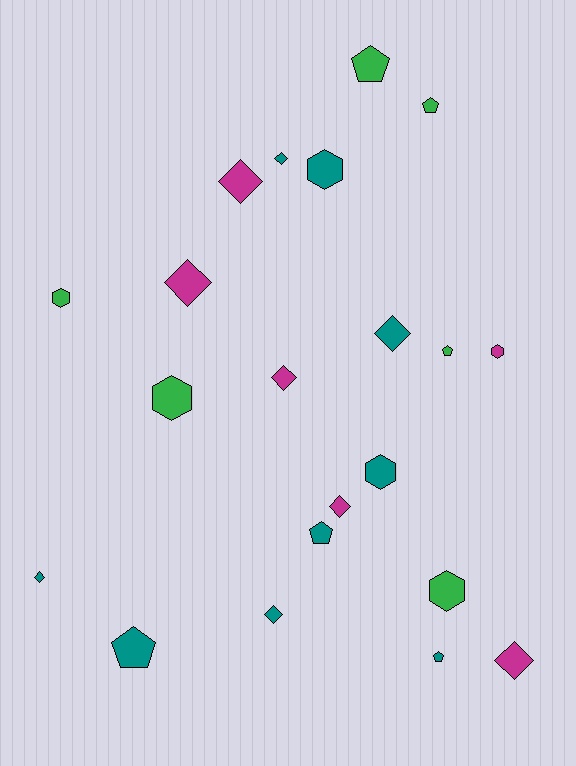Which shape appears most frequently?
Diamond, with 9 objects.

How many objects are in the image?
There are 21 objects.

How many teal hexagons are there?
There are 2 teal hexagons.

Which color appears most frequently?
Teal, with 9 objects.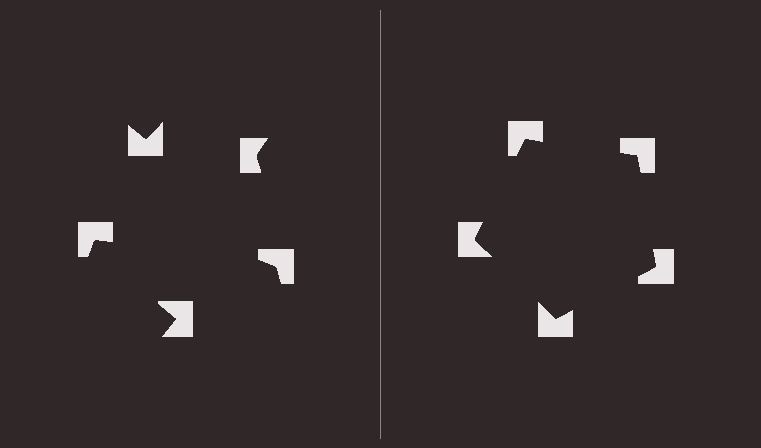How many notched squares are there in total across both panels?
10 — 5 on each side.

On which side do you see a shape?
An illusory pentagon appears on the right side. On the left side the wedge cuts are rotated, so no coherent shape forms.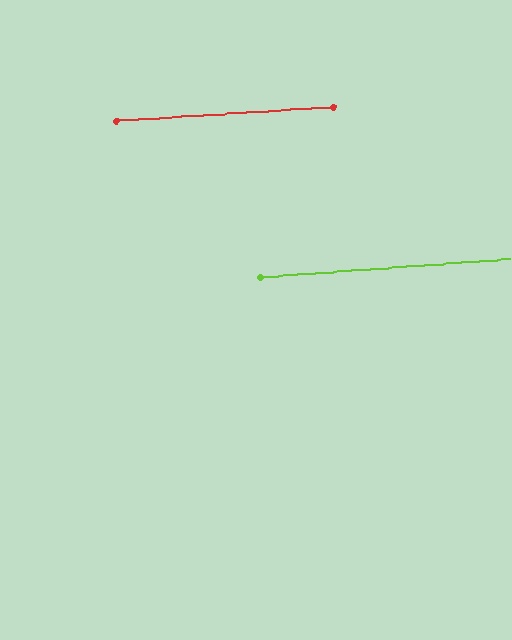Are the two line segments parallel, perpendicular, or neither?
Parallel — their directions differ by only 0.4°.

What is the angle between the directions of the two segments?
Approximately 0 degrees.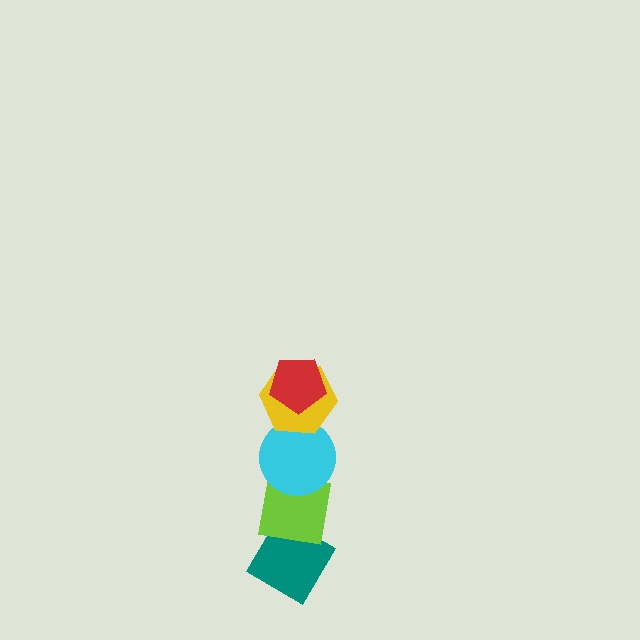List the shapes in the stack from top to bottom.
From top to bottom: the red pentagon, the yellow hexagon, the cyan circle, the lime square, the teal diamond.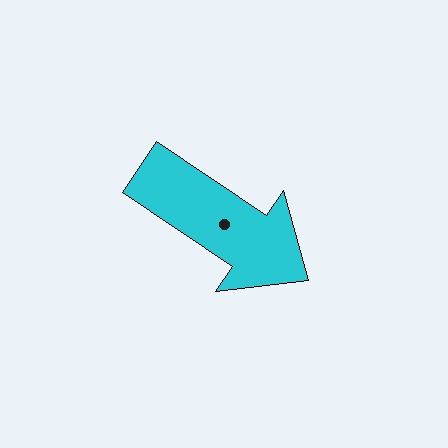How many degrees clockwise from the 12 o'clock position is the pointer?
Approximately 124 degrees.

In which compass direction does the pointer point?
Southeast.